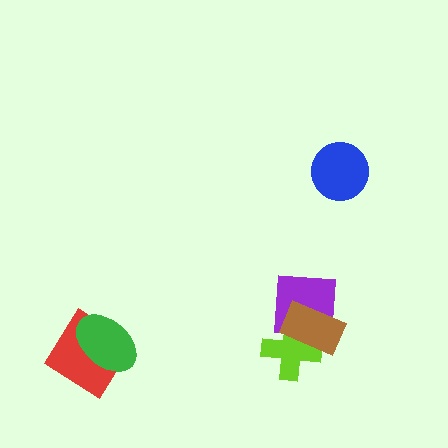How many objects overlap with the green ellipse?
1 object overlaps with the green ellipse.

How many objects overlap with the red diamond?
1 object overlaps with the red diamond.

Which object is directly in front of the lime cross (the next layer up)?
The purple square is directly in front of the lime cross.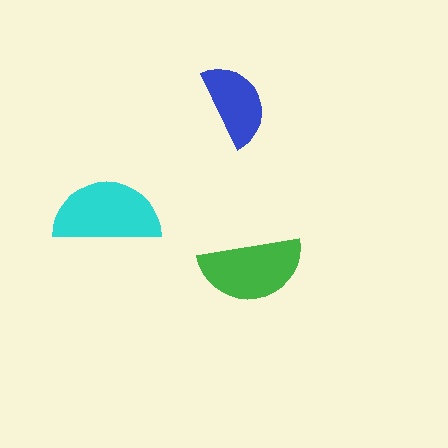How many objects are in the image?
There are 3 objects in the image.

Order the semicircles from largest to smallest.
the cyan one, the green one, the blue one.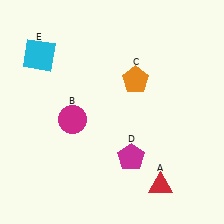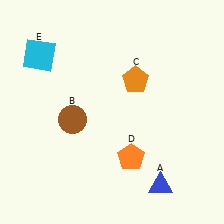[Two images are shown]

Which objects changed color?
A changed from red to blue. B changed from magenta to brown. D changed from magenta to orange.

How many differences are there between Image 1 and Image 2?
There are 3 differences between the two images.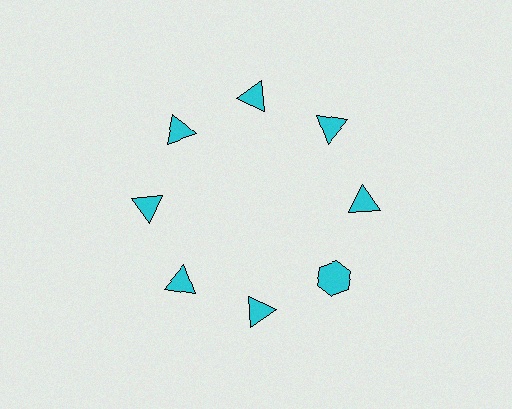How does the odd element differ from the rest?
It has a different shape: hexagon instead of triangle.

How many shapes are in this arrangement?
There are 8 shapes arranged in a ring pattern.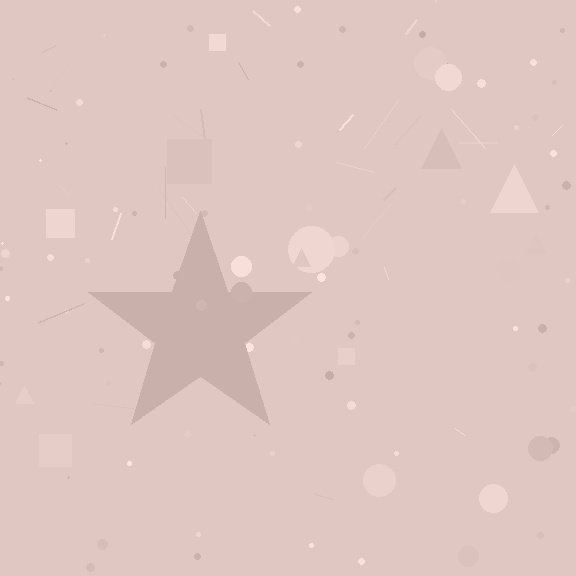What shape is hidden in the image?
A star is hidden in the image.